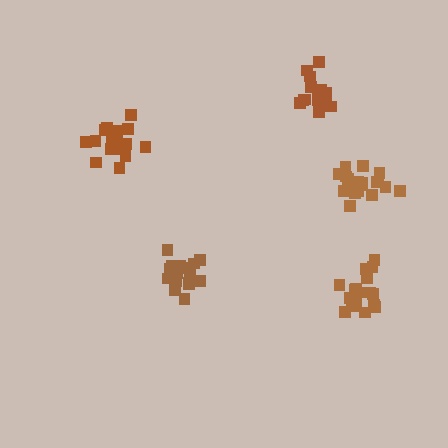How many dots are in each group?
Group 1: 18 dots, Group 2: 15 dots, Group 3: 18 dots, Group 4: 19 dots, Group 5: 18 dots (88 total).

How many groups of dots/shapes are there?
There are 5 groups.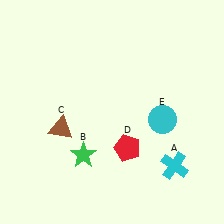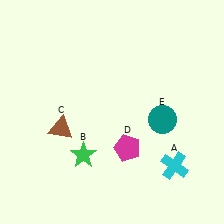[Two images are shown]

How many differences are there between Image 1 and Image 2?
There are 2 differences between the two images.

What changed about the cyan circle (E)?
In Image 1, E is cyan. In Image 2, it changed to teal.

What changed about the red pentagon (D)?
In Image 1, D is red. In Image 2, it changed to magenta.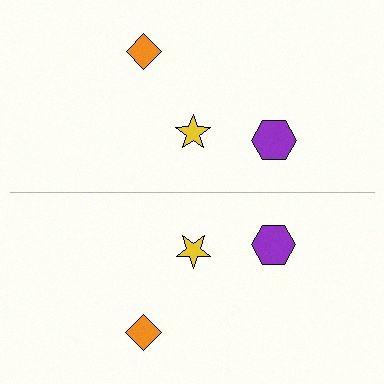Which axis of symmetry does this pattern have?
The pattern has a horizontal axis of symmetry running through the center of the image.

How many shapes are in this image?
There are 6 shapes in this image.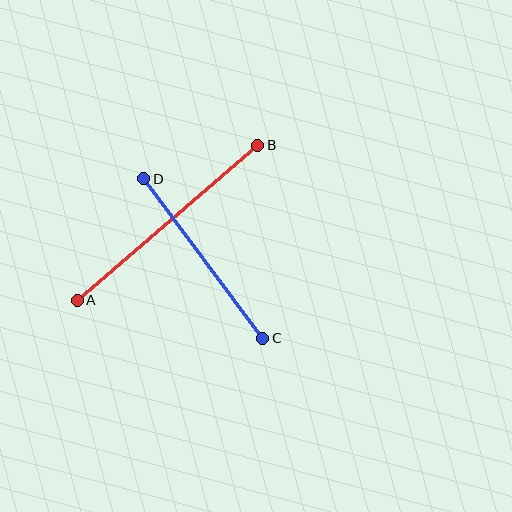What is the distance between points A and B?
The distance is approximately 237 pixels.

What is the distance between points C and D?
The distance is approximately 199 pixels.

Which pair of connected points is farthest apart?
Points A and B are farthest apart.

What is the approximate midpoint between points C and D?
The midpoint is at approximately (203, 259) pixels.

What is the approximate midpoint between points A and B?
The midpoint is at approximately (168, 223) pixels.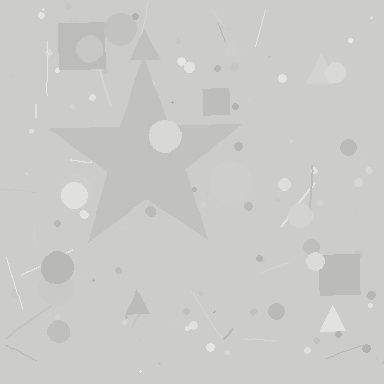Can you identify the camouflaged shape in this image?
The camouflaged shape is a star.